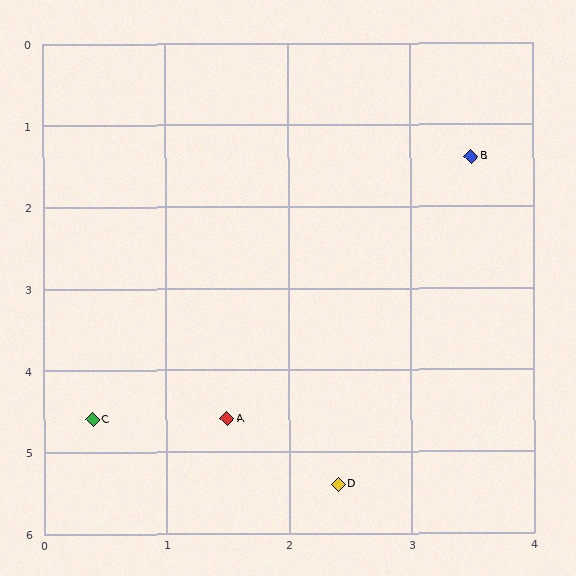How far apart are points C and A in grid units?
Points C and A are about 1.1 grid units apart.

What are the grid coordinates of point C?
Point C is at approximately (0.4, 4.6).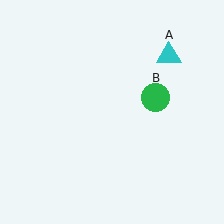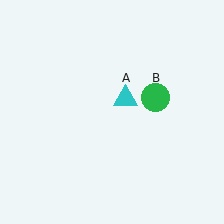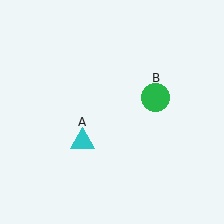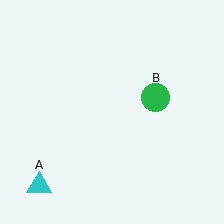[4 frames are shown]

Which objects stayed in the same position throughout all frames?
Green circle (object B) remained stationary.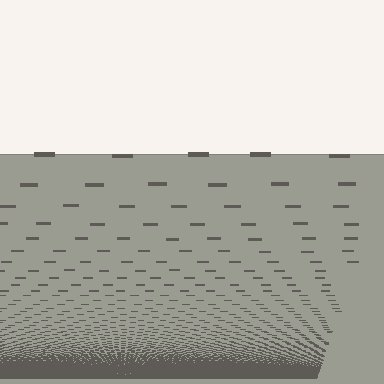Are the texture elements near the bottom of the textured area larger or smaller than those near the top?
Smaller. The gradient is inverted — elements near the bottom are smaller and denser.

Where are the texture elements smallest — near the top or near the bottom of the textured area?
Near the bottom.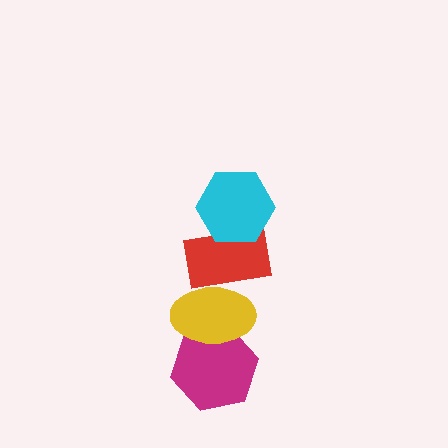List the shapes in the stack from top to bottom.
From top to bottom: the cyan hexagon, the red rectangle, the yellow ellipse, the magenta hexagon.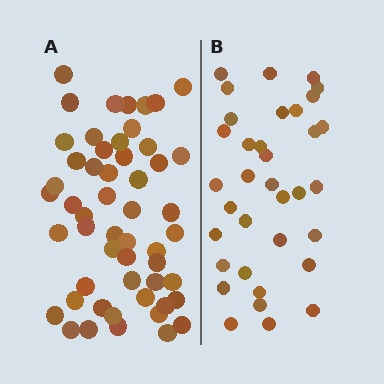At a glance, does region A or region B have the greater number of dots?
Region A (the left region) has more dots.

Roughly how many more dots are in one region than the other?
Region A has approximately 20 more dots than region B.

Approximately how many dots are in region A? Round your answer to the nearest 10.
About 50 dots. (The exact count is 53, which rounds to 50.)